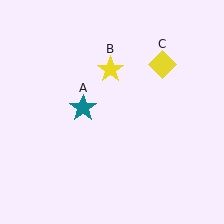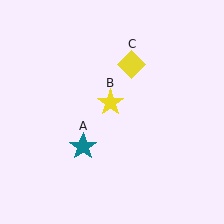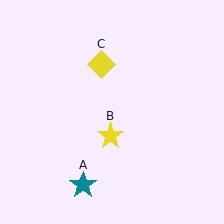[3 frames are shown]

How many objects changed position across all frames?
3 objects changed position: teal star (object A), yellow star (object B), yellow diamond (object C).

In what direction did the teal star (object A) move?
The teal star (object A) moved down.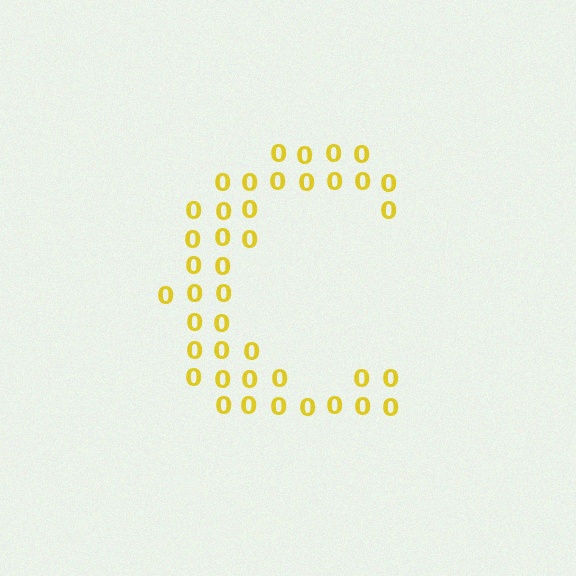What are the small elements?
The small elements are digit 0's.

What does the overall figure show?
The overall figure shows the letter C.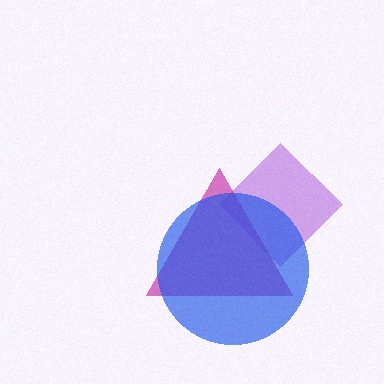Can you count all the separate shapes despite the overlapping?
Yes, there are 3 separate shapes.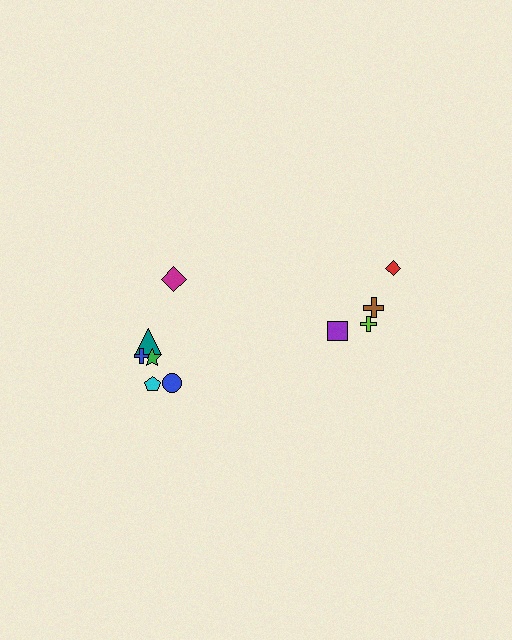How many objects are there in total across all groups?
There are 10 objects.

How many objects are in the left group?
There are 6 objects.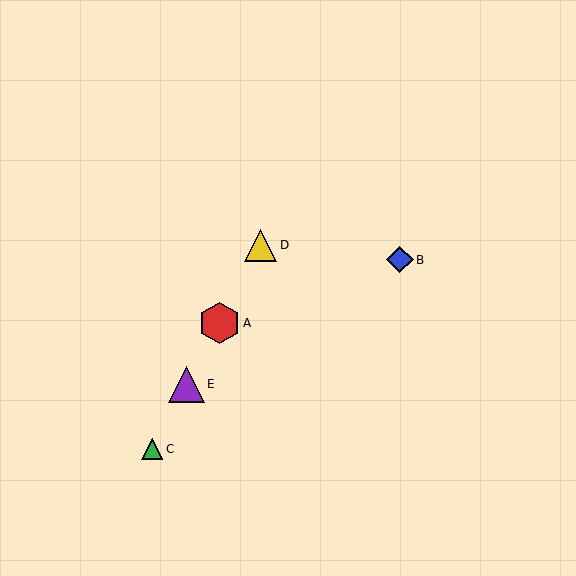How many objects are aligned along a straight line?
4 objects (A, C, D, E) are aligned along a straight line.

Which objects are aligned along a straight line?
Objects A, C, D, E are aligned along a straight line.